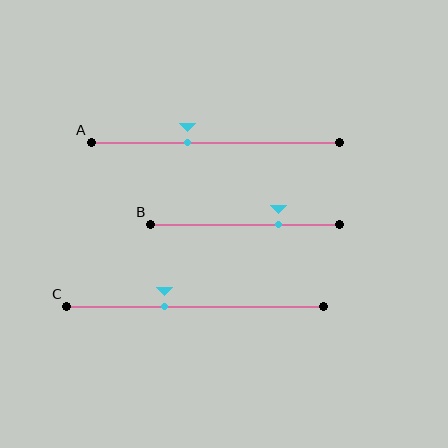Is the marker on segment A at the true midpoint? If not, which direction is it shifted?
No, the marker on segment A is shifted to the left by about 11% of the segment length.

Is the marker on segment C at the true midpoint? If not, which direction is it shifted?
No, the marker on segment C is shifted to the left by about 12% of the segment length.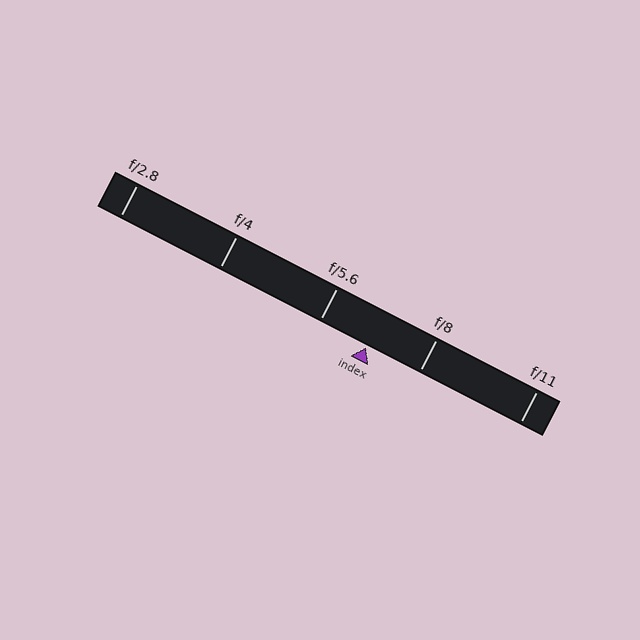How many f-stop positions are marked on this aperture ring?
There are 5 f-stop positions marked.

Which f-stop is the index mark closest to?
The index mark is closest to f/5.6.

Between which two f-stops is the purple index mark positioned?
The index mark is between f/5.6 and f/8.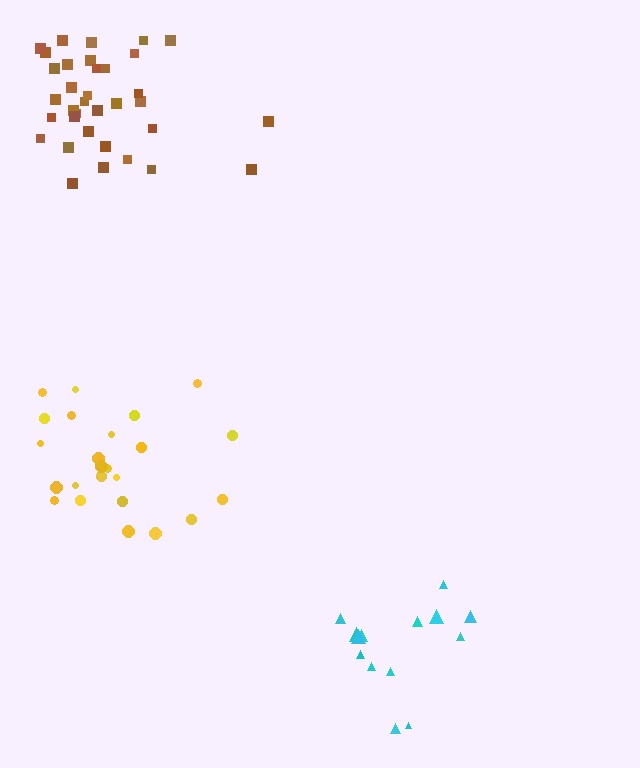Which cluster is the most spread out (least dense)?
Cyan.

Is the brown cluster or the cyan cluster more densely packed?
Brown.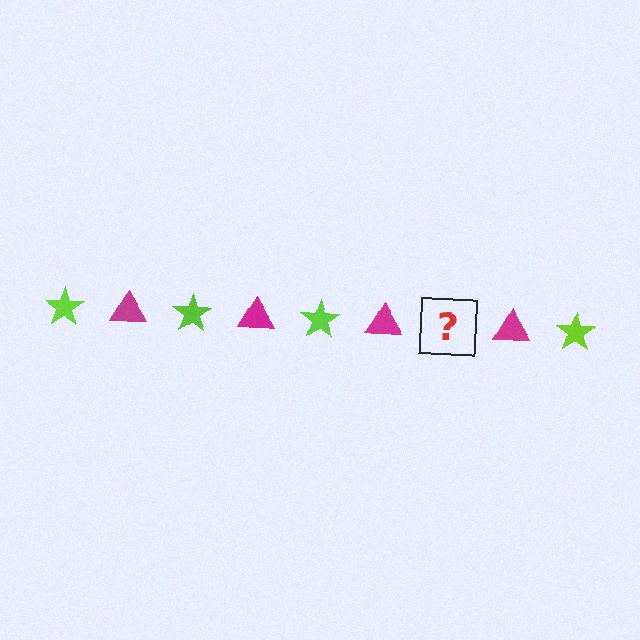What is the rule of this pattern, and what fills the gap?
The rule is that the pattern alternates between lime star and magenta triangle. The gap should be filled with a lime star.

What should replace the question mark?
The question mark should be replaced with a lime star.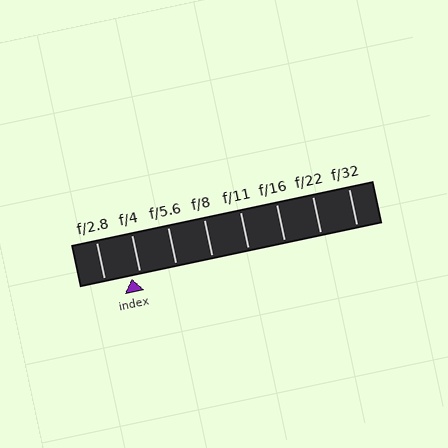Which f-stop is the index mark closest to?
The index mark is closest to f/4.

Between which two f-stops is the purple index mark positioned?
The index mark is between f/2.8 and f/4.